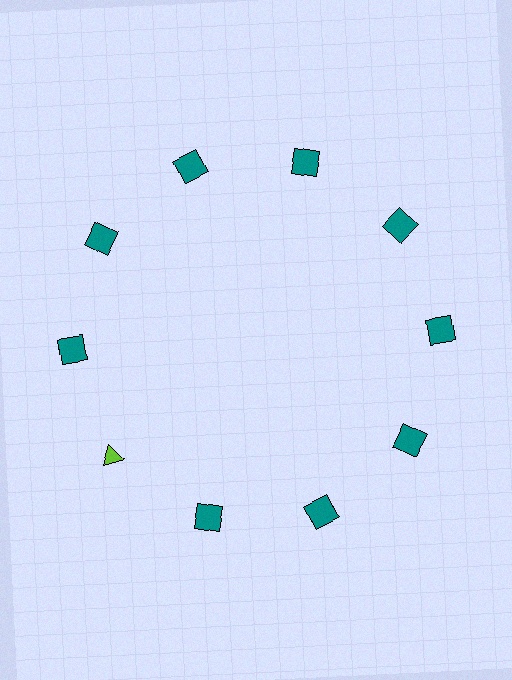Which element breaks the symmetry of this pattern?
The lime triangle at roughly the 8 o'clock position breaks the symmetry. All other shapes are teal squares.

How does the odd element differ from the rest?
It differs in both color (lime instead of teal) and shape (triangle instead of square).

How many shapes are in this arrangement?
There are 10 shapes arranged in a ring pattern.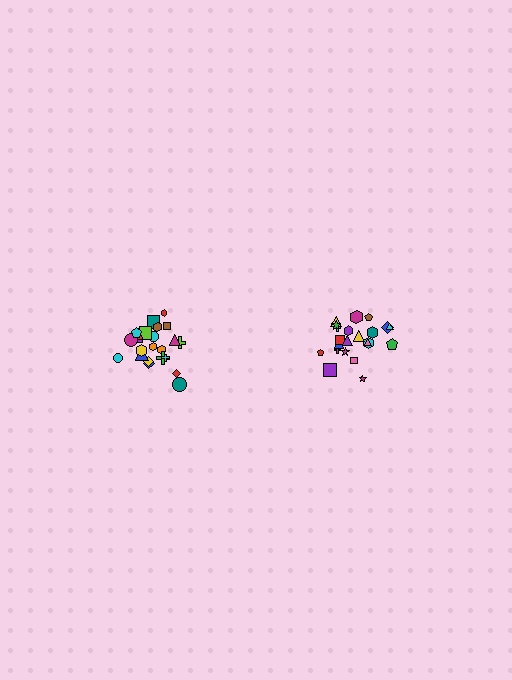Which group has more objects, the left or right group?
The left group.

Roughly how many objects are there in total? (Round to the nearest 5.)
Roughly 45 objects in total.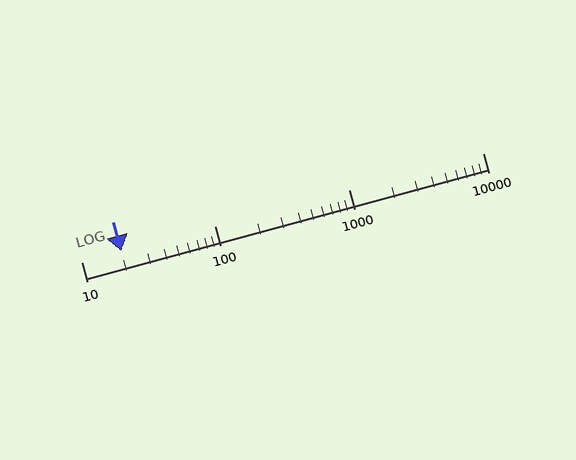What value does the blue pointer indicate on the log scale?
The pointer indicates approximately 20.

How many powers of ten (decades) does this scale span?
The scale spans 3 decades, from 10 to 10000.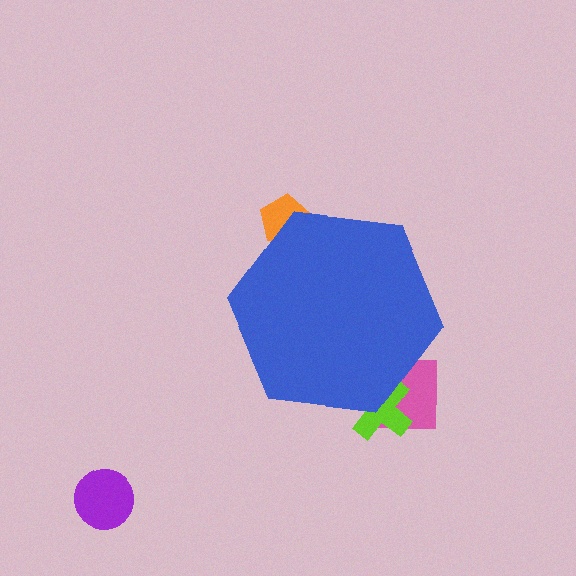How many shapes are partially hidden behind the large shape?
3 shapes are partially hidden.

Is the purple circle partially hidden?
No, the purple circle is fully visible.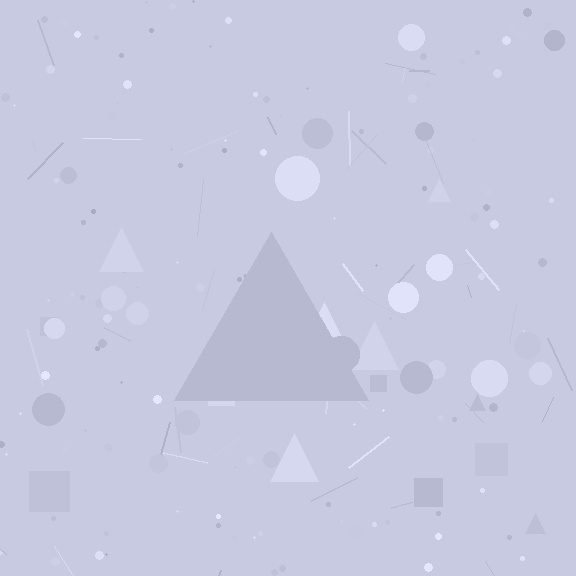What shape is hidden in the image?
A triangle is hidden in the image.